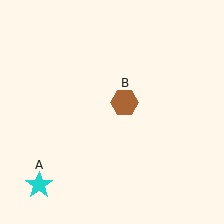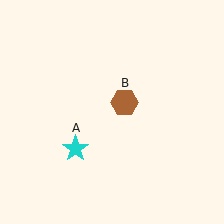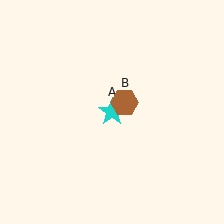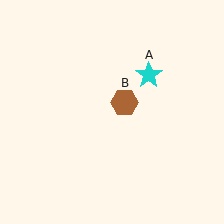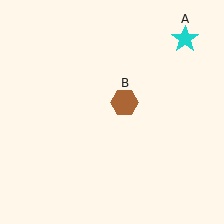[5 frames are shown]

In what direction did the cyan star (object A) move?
The cyan star (object A) moved up and to the right.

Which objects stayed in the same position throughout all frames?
Brown hexagon (object B) remained stationary.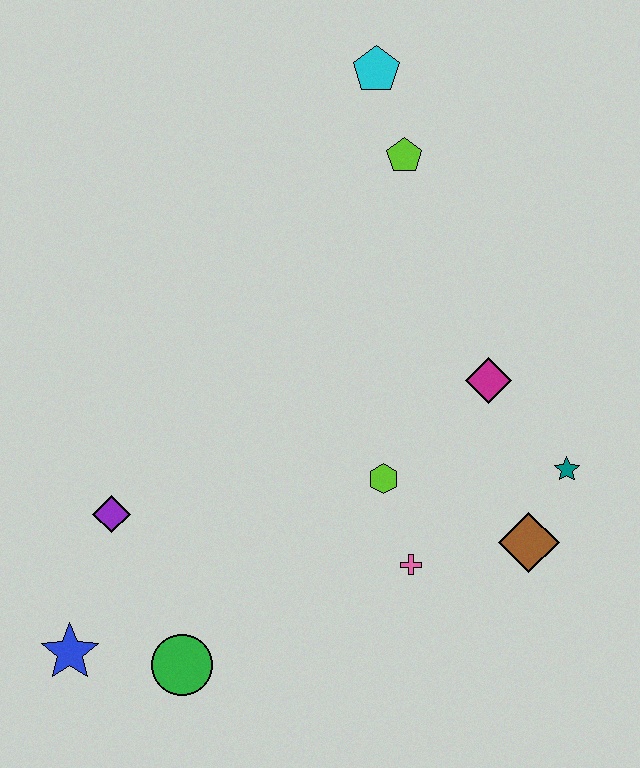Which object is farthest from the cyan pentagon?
The blue star is farthest from the cyan pentagon.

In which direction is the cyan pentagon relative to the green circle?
The cyan pentagon is above the green circle.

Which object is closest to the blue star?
The green circle is closest to the blue star.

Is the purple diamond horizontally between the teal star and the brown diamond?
No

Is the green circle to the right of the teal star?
No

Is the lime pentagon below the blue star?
No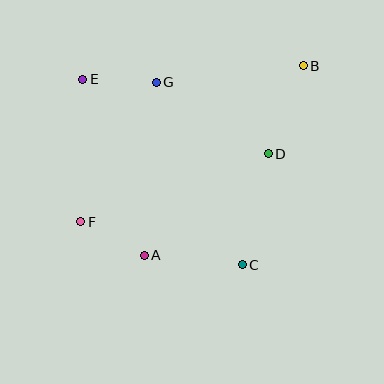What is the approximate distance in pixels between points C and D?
The distance between C and D is approximately 114 pixels.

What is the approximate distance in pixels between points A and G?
The distance between A and G is approximately 173 pixels.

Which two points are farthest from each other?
Points B and F are farthest from each other.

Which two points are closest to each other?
Points A and F are closest to each other.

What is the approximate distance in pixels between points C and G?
The distance between C and G is approximately 202 pixels.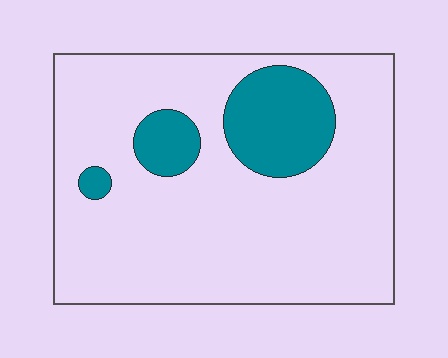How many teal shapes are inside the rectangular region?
3.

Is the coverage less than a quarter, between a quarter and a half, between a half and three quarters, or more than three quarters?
Less than a quarter.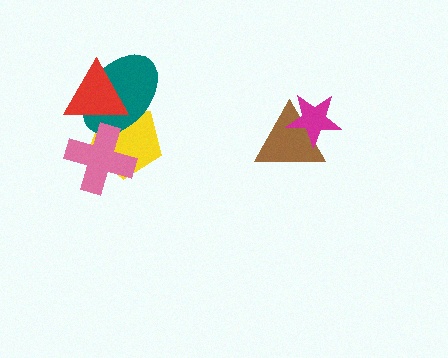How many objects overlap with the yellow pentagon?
3 objects overlap with the yellow pentagon.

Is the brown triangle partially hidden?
Yes, it is partially covered by another shape.